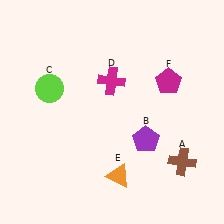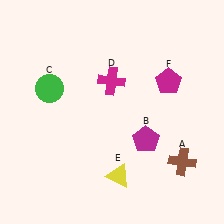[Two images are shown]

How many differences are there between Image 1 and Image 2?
There are 3 differences between the two images.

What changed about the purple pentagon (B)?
In Image 1, B is purple. In Image 2, it changed to magenta.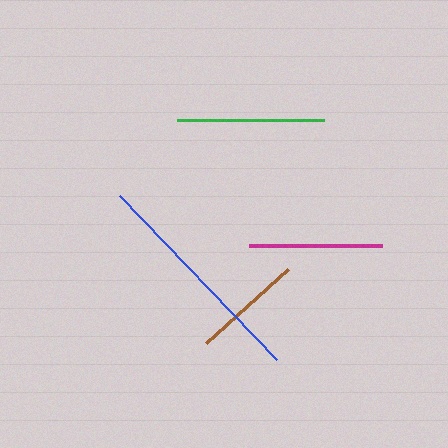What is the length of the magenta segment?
The magenta segment is approximately 132 pixels long.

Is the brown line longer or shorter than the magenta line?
The magenta line is longer than the brown line.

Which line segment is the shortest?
The brown line is the shortest at approximately 110 pixels.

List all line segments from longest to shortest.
From longest to shortest: blue, green, magenta, brown.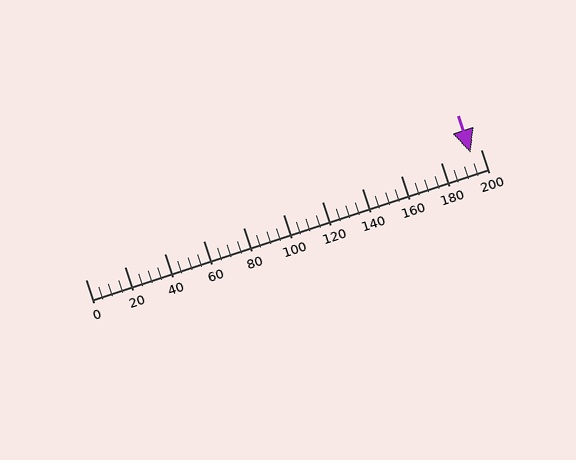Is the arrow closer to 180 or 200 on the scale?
The arrow is closer to 200.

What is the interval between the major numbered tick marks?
The major tick marks are spaced 20 units apart.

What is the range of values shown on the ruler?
The ruler shows values from 0 to 200.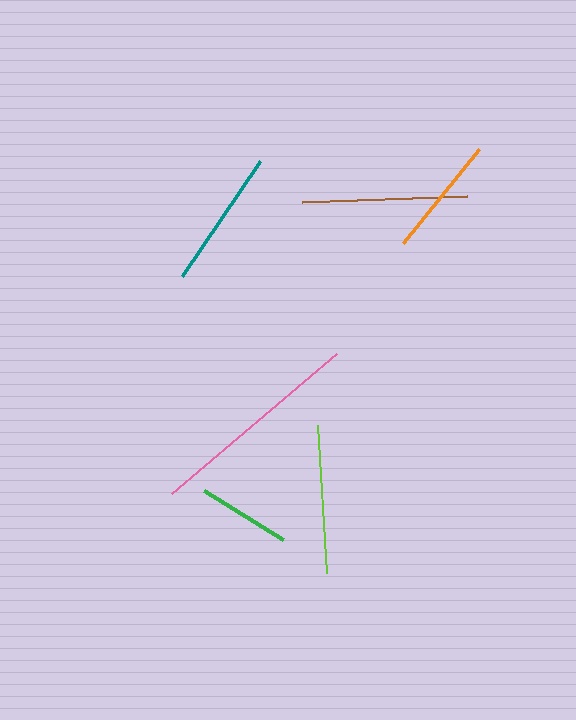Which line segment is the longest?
The pink line is the longest at approximately 217 pixels.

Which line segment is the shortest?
The green line is the shortest at approximately 94 pixels.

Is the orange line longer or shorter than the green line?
The orange line is longer than the green line.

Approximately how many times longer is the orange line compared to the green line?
The orange line is approximately 1.3 times the length of the green line.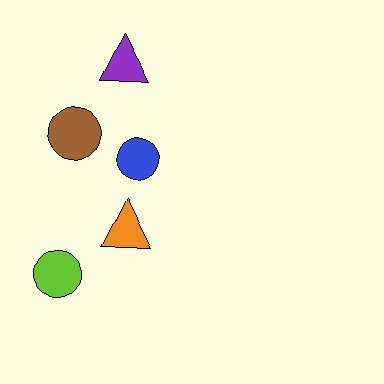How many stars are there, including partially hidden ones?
There are no stars.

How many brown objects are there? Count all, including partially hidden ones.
There is 1 brown object.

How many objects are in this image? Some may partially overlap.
There are 5 objects.